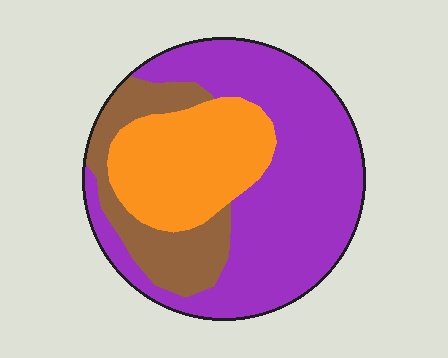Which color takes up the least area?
Brown, at roughly 20%.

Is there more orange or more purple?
Purple.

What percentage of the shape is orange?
Orange covers about 25% of the shape.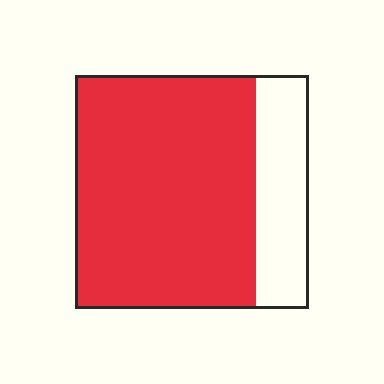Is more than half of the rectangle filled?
Yes.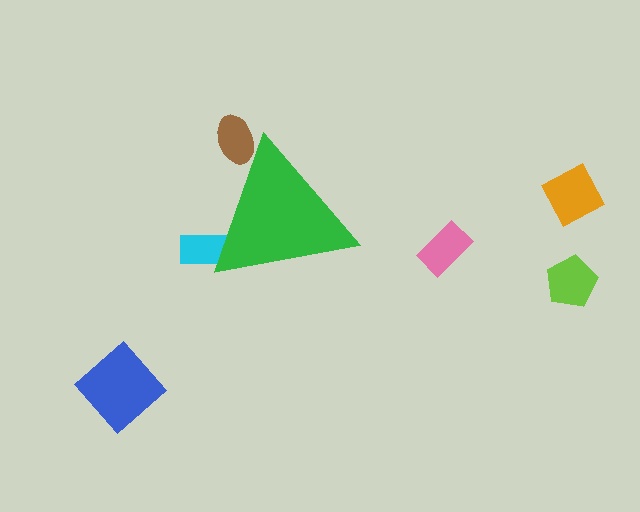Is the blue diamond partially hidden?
No, the blue diamond is fully visible.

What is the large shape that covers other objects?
A green triangle.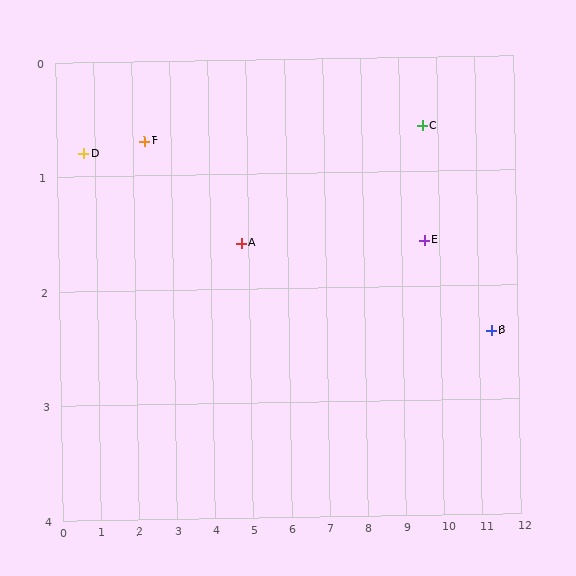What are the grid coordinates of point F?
Point F is at approximately (2.3, 0.7).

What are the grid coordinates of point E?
Point E is at approximately (9.6, 1.6).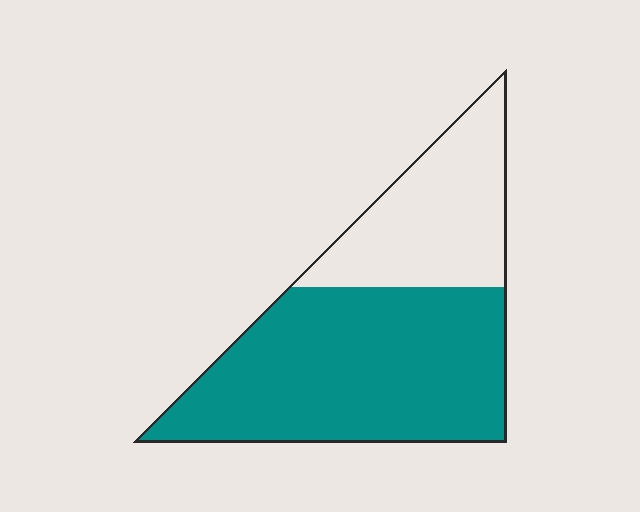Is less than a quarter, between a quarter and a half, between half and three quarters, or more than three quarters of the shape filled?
Between half and three quarters.